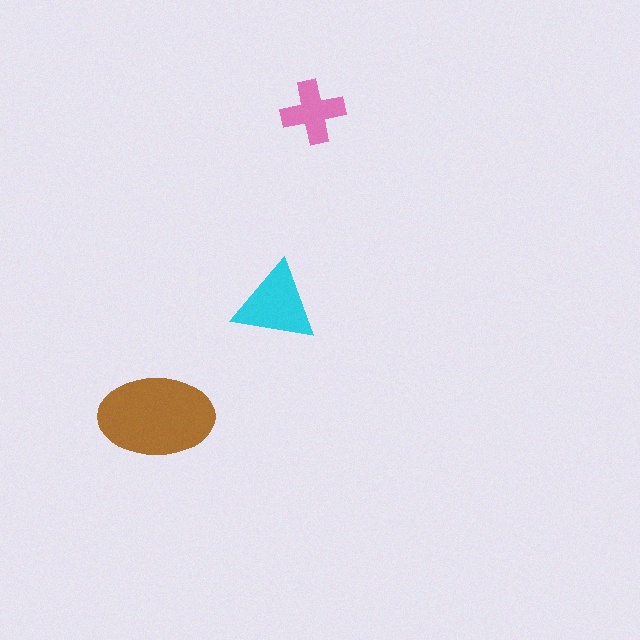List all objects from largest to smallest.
The brown ellipse, the cyan triangle, the pink cross.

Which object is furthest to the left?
The brown ellipse is leftmost.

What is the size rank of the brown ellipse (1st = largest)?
1st.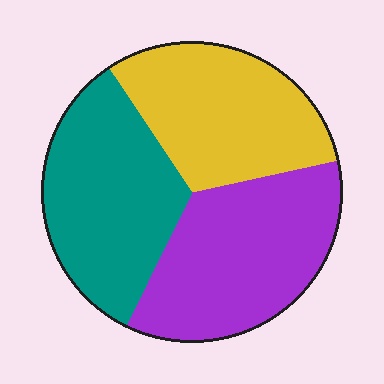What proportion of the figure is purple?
Purple covers around 35% of the figure.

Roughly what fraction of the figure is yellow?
Yellow takes up between a quarter and a half of the figure.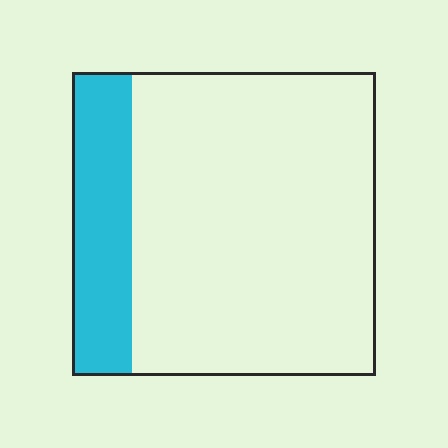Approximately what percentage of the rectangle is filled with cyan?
Approximately 20%.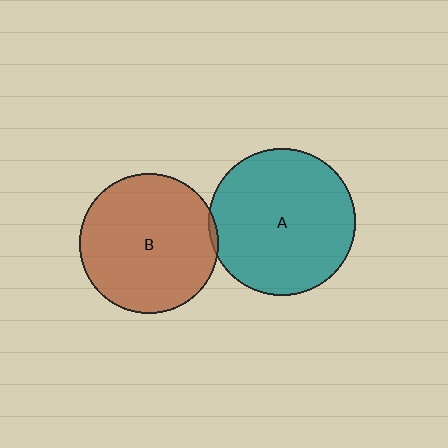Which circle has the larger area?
Circle A (teal).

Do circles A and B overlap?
Yes.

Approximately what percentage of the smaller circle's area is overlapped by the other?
Approximately 5%.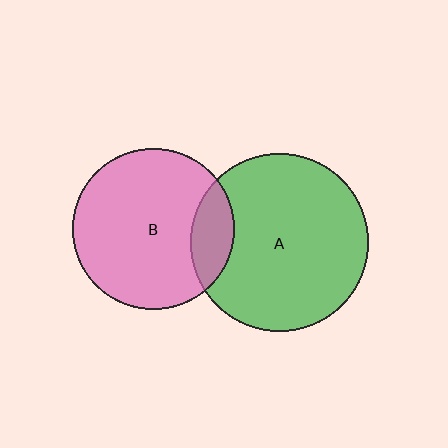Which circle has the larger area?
Circle A (green).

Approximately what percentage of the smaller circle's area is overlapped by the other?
Approximately 15%.